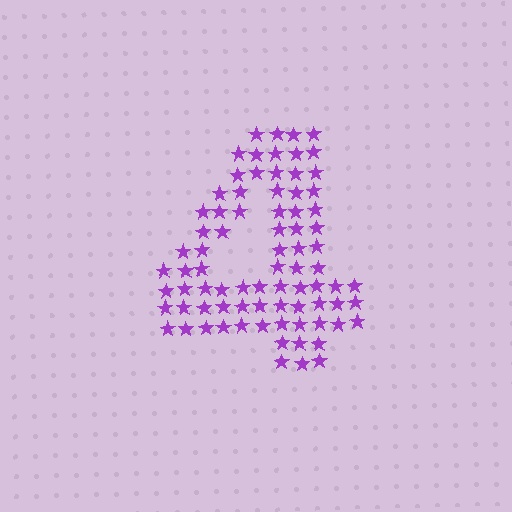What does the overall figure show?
The overall figure shows the digit 4.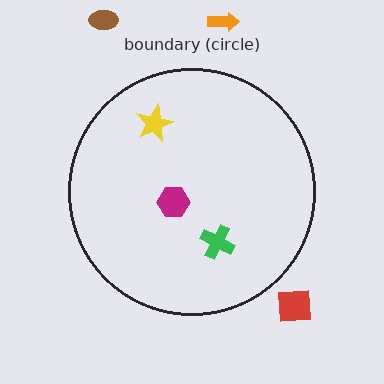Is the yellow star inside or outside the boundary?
Inside.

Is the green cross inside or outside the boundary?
Inside.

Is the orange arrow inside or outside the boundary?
Outside.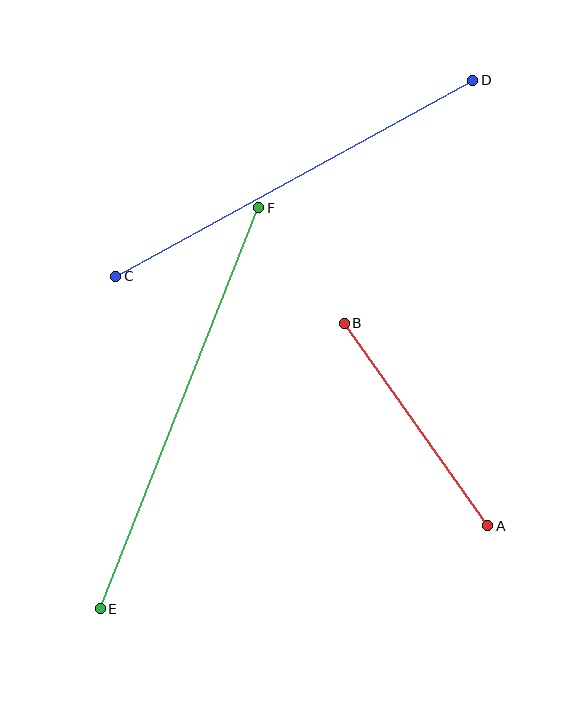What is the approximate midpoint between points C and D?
The midpoint is at approximately (294, 178) pixels.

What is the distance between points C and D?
The distance is approximately 407 pixels.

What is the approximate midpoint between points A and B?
The midpoint is at approximately (416, 424) pixels.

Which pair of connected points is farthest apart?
Points E and F are farthest apart.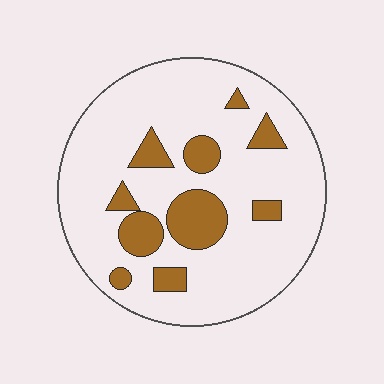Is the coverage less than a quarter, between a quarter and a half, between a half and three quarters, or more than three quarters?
Less than a quarter.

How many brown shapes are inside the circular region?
10.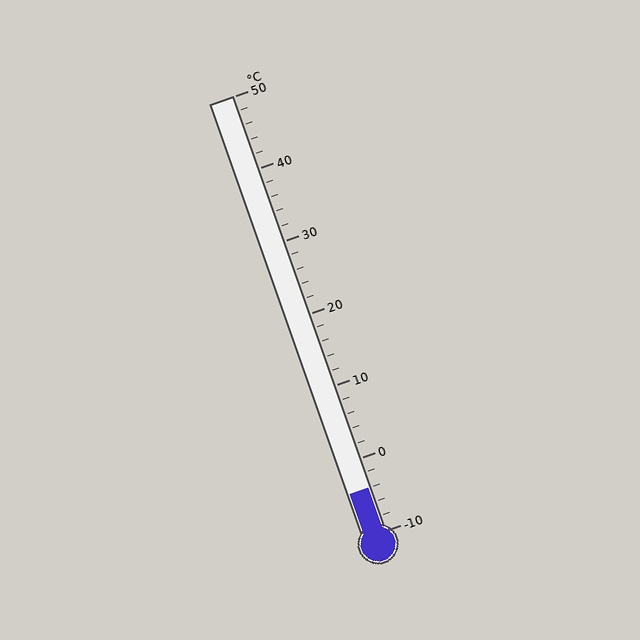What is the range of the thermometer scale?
The thermometer scale ranges from -10°C to 50°C.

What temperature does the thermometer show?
The thermometer shows approximately -4°C.